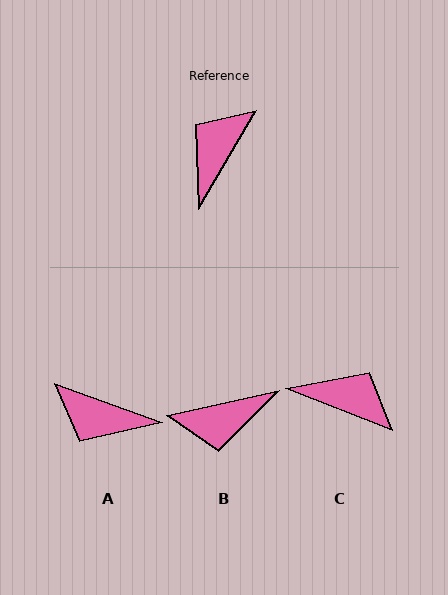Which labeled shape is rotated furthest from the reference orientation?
B, about 133 degrees away.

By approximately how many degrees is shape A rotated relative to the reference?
Approximately 100 degrees counter-clockwise.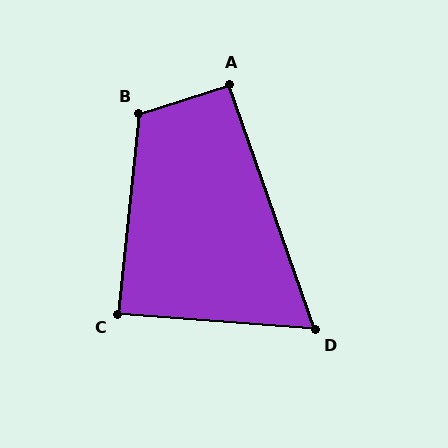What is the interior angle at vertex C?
Approximately 88 degrees (approximately right).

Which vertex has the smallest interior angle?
D, at approximately 66 degrees.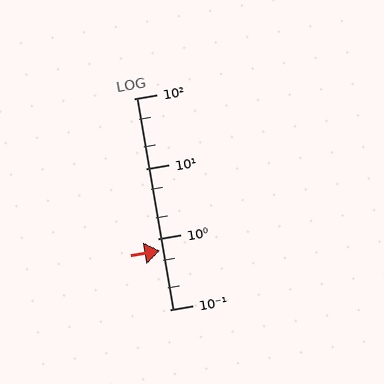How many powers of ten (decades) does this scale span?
The scale spans 3 decades, from 0.1 to 100.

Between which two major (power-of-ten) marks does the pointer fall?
The pointer is between 0.1 and 1.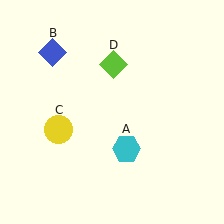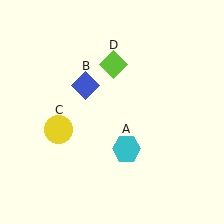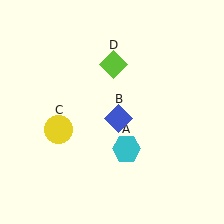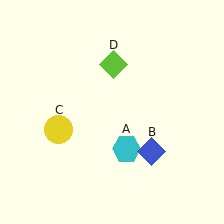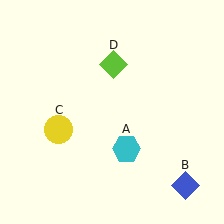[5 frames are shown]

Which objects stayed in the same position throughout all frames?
Cyan hexagon (object A) and yellow circle (object C) and lime diamond (object D) remained stationary.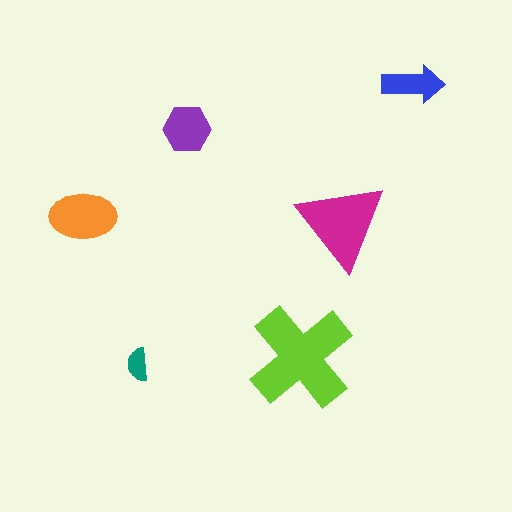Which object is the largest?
The lime cross.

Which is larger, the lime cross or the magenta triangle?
The lime cross.